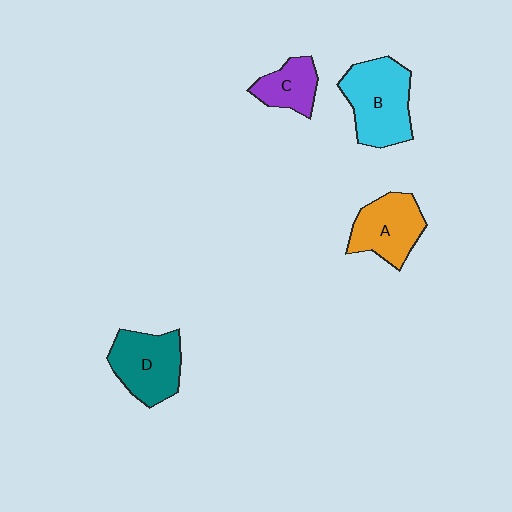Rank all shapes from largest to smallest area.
From largest to smallest: B (cyan), D (teal), A (orange), C (purple).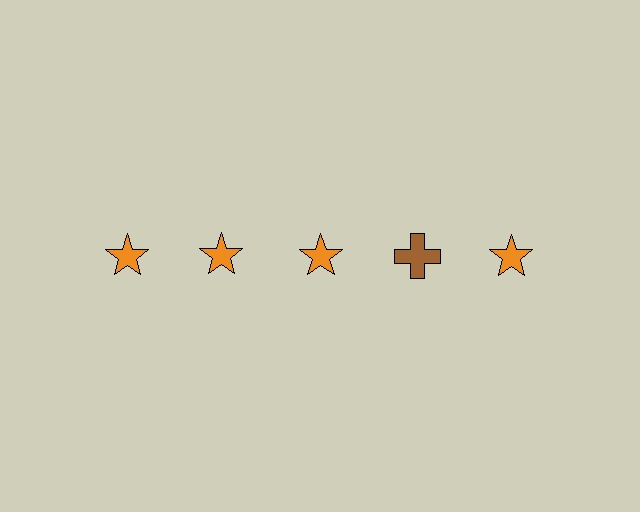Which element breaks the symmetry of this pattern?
The brown cross in the top row, second from right column breaks the symmetry. All other shapes are orange stars.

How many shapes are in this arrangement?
There are 5 shapes arranged in a grid pattern.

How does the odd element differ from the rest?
It differs in both color (brown instead of orange) and shape (cross instead of star).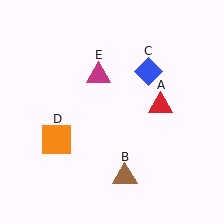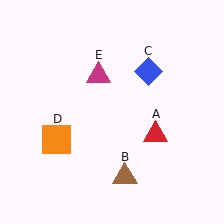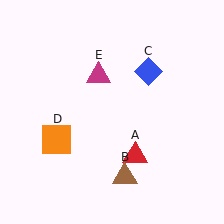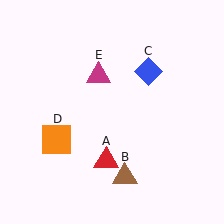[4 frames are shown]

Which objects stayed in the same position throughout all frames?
Brown triangle (object B) and blue diamond (object C) and orange square (object D) and magenta triangle (object E) remained stationary.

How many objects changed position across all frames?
1 object changed position: red triangle (object A).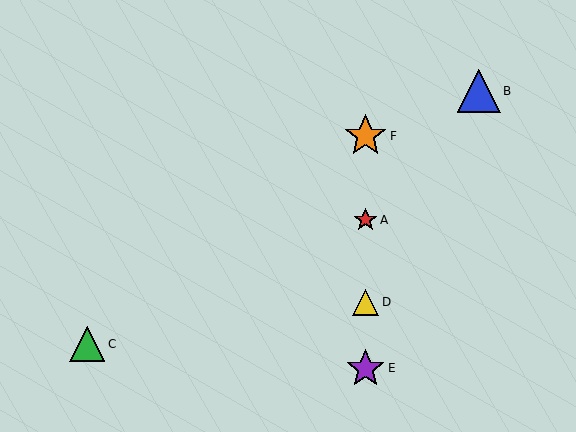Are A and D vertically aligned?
Yes, both are at x≈366.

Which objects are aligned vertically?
Objects A, D, E, F are aligned vertically.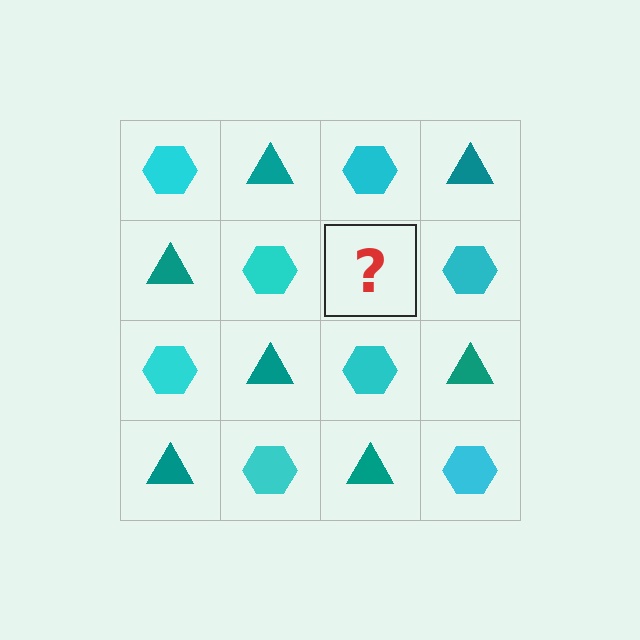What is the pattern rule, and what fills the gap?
The rule is that it alternates cyan hexagon and teal triangle in a checkerboard pattern. The gap should be filled with a teal triangle.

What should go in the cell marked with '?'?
The missing cell should contain a teal triangle.